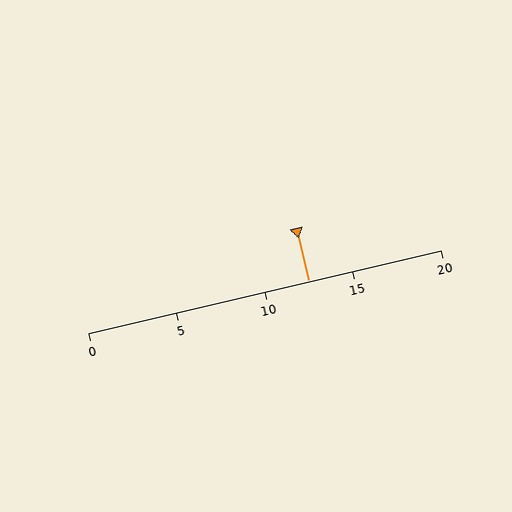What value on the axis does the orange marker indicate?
The marker indicates approximately 12.5.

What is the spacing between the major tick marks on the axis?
The major ticks are spaced 5 apart.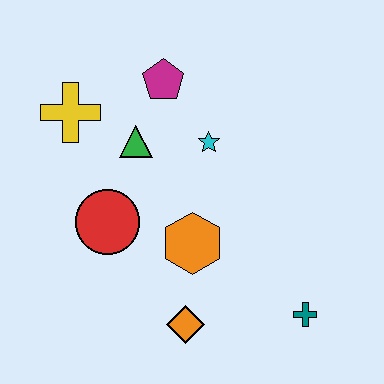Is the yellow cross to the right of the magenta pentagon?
No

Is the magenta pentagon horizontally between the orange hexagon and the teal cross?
No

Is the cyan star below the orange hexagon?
No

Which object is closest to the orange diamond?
The orange hexagon is closest to the orange diamond.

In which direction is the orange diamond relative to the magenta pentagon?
The orange diamond is below the magenta pentagon.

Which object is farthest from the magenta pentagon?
The teal cross is farthest from the magenta pentagon.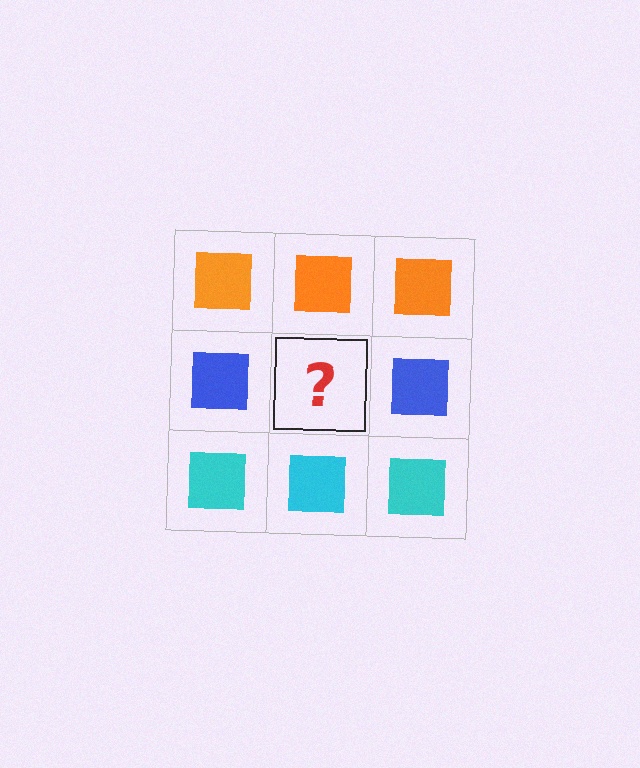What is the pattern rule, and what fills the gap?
The rule is that each row has a consistent color. The gap should be filled with a blue square.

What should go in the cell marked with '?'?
The missing cell should contain a blue square.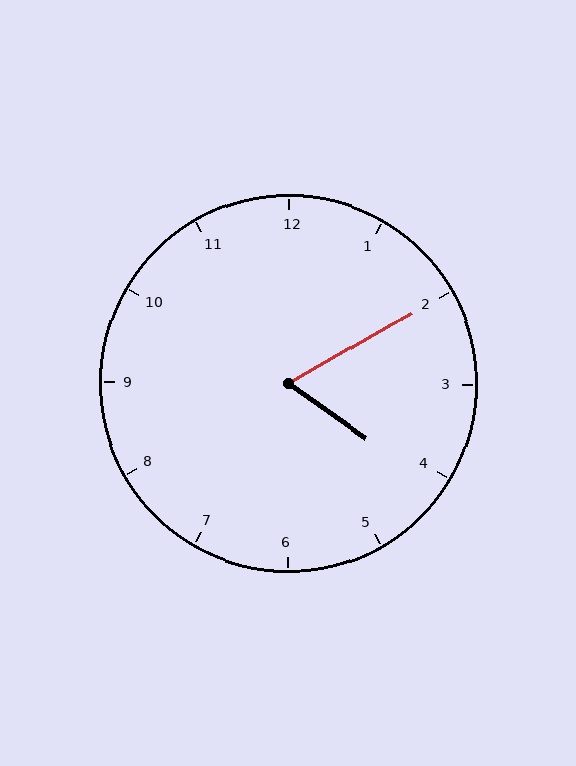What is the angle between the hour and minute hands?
Approximately 65 degrees.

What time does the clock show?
4:10.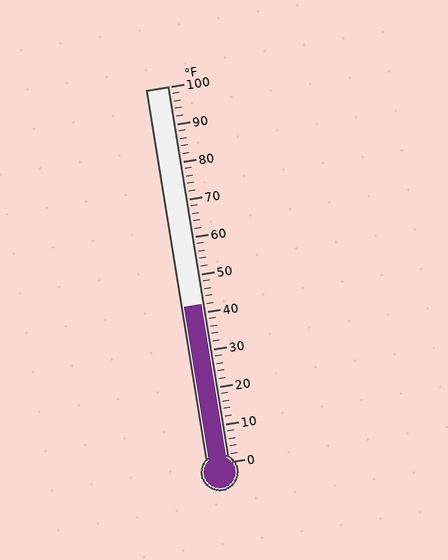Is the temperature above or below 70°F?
The temperature is below 70°F.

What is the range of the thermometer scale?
The thermometer scale ranges from 0°F to 100°F.